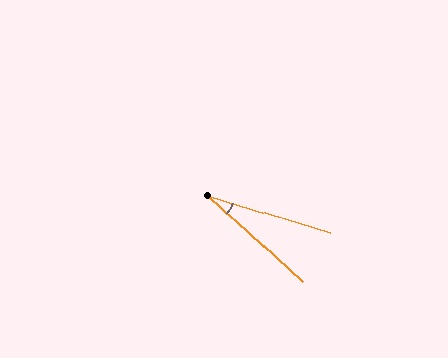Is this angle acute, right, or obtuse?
It is acute.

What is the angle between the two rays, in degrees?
Approximately 26 degrees.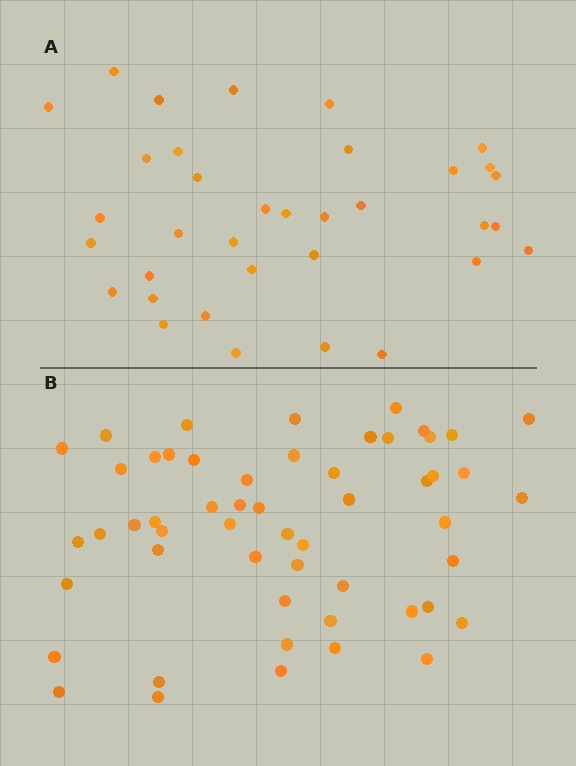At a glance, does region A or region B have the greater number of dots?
Region B (the bottom region) has more dots.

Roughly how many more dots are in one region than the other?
Region B has approximately 20 more dots than region A.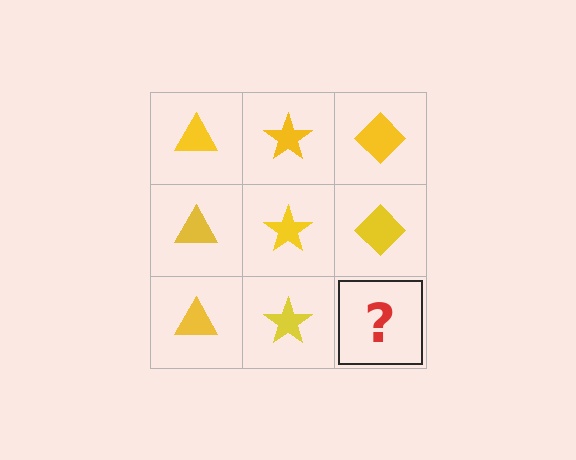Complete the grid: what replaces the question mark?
The question mark should be replaced with a yellow diamond.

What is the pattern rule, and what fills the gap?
The rule is that each column has a consistent shape. The gap should be filled with a yellow diamond.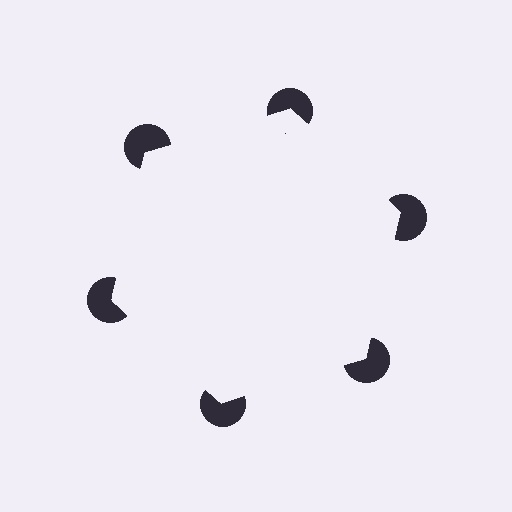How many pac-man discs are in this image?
There are 6 — one at each vertex of the illusory hexagon.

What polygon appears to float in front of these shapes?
An illusory hexagon — its edges are inferred from the aligned wedge cuts in the pac-man discs, not physically drawn.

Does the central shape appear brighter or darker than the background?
It typically appears slightly brighter than the background, even though no actual brightness change is drawn.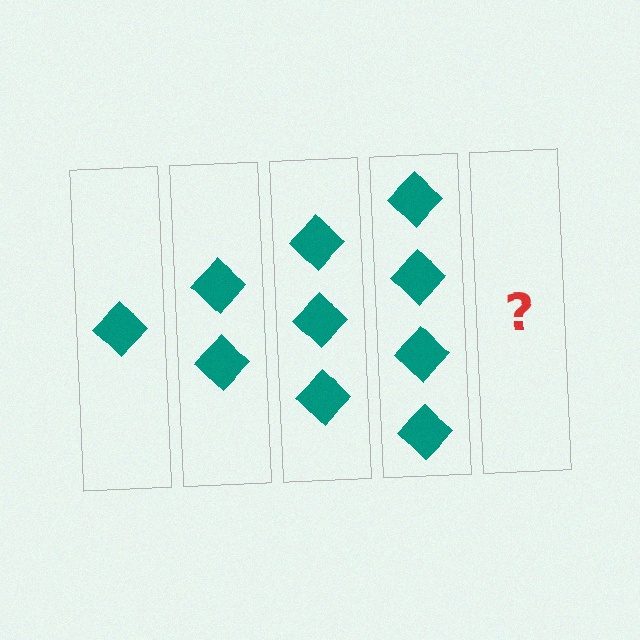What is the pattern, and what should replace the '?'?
The pattern is that each step adds one more diamond. The '?' should be 5 diamonds.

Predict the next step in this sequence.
The next step is 5 diamonds.